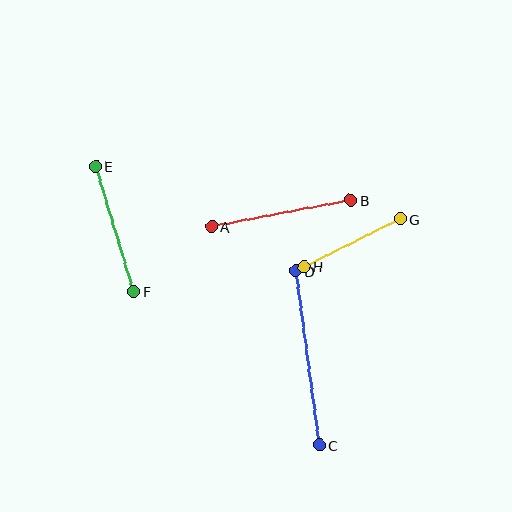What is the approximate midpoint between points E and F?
The midpoint is at approximately (115, 229) pixels.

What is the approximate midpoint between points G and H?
The midpoint is at approximately (352, 243) pixels.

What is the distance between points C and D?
The distance is approximately 176 pixels.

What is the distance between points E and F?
The distance is approximately 131 pixels.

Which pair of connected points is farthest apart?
Points C and D are farthest apart.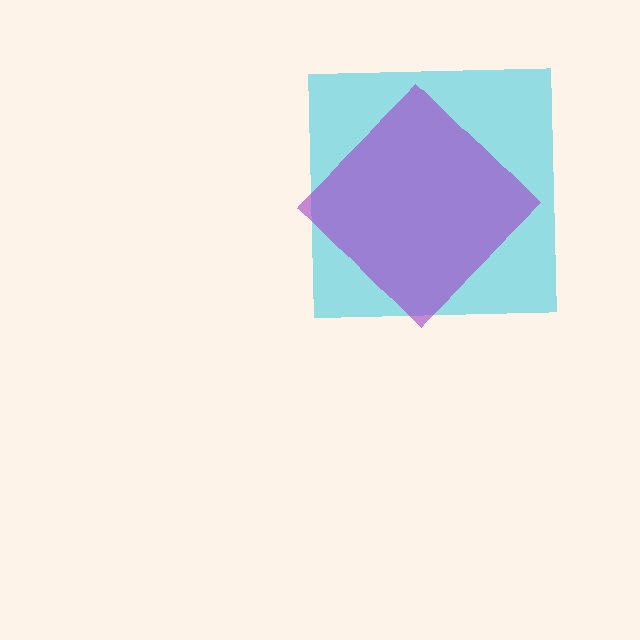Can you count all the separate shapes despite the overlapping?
Yes, there are 2 separate shapes.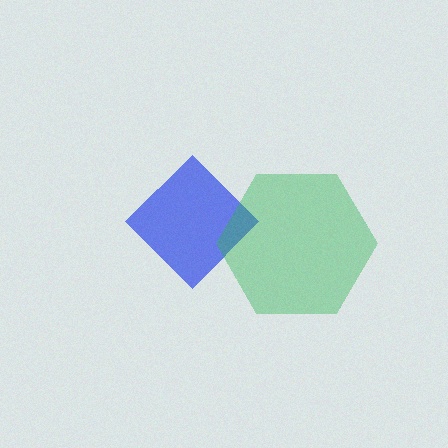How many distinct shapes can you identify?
There are 2 distinct shapes: a blue diamond, a green hexagon.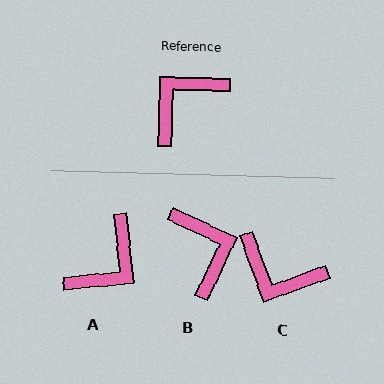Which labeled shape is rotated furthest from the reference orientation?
A, about 173 degrees away.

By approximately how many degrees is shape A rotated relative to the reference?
Approximately 173 degrees clockwise.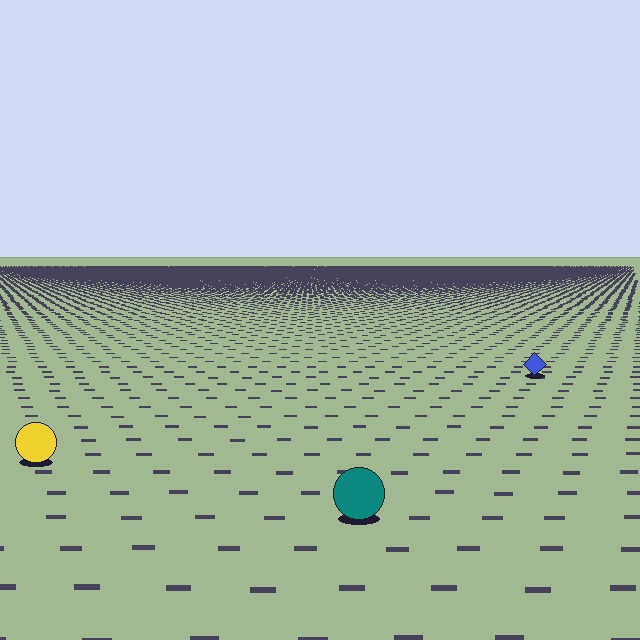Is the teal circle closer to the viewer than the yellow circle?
Yes. The teal circle is closer — you can tell from the texture gradient: the ground texture is coarser near it.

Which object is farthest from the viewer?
The blue diamond is farthest from the viewer. It appears smaller and the ground texture around it is denser.